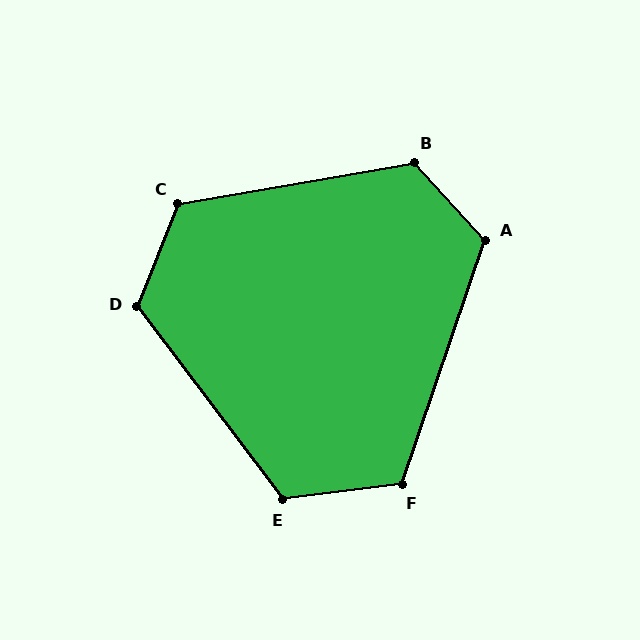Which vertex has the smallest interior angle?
F, at approximately 116 degrees.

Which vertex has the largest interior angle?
B, at approximately 122 degrees.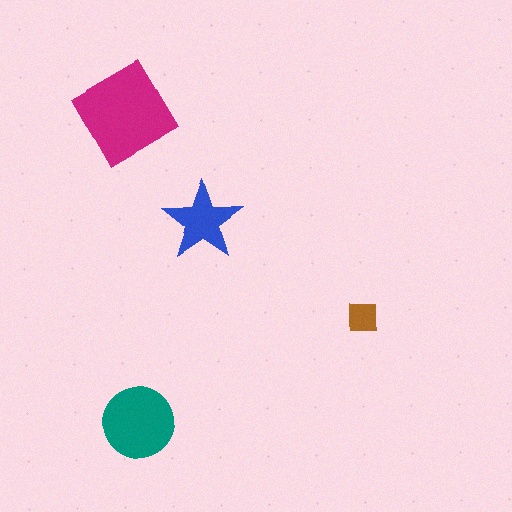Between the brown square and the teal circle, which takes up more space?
The teal circle.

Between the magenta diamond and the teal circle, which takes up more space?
The magenta diamond.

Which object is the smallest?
The brown square.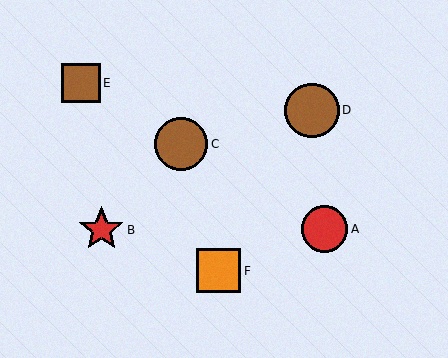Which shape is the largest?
The brown circle (labeled D) is the largest.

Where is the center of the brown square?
The center of the brown square is at (81, 83).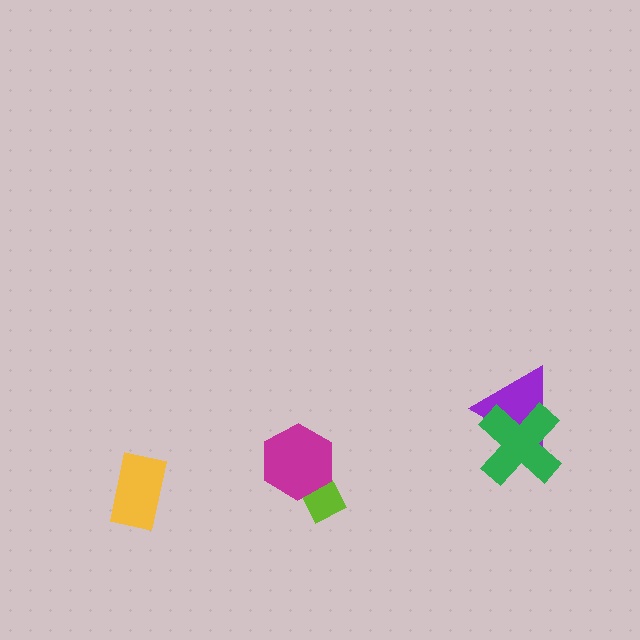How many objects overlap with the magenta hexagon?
1 object overlaps with the magenta hexagon.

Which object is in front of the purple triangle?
The green cross is in front of the purple triangle.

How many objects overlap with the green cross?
1 object overlaps with the green cross.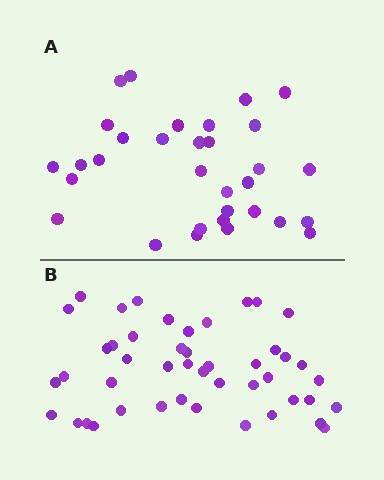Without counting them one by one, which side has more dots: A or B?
Region B (the bottom region) has more dots.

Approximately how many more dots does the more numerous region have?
Region B has approximately 15 more dots than region A.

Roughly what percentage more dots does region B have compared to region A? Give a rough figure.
About 45% more.